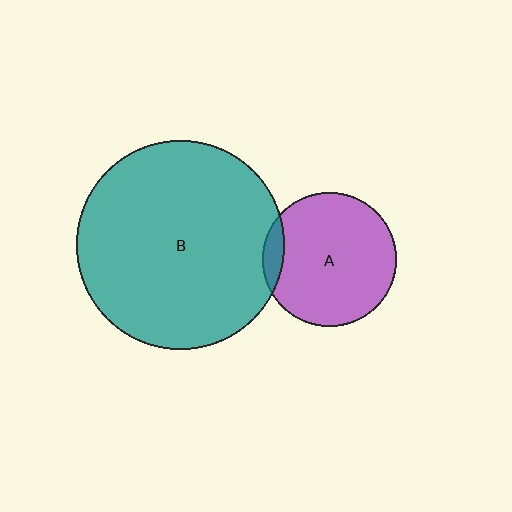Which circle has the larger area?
Circle B (teal).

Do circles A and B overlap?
Yes.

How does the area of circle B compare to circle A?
Approximately 2.4 times.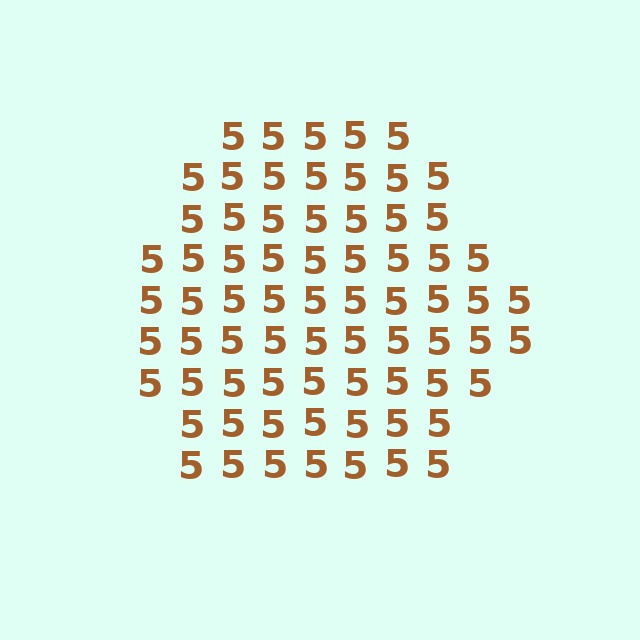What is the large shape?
The large shape is a hexagon.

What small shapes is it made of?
It is made of small digit 5's.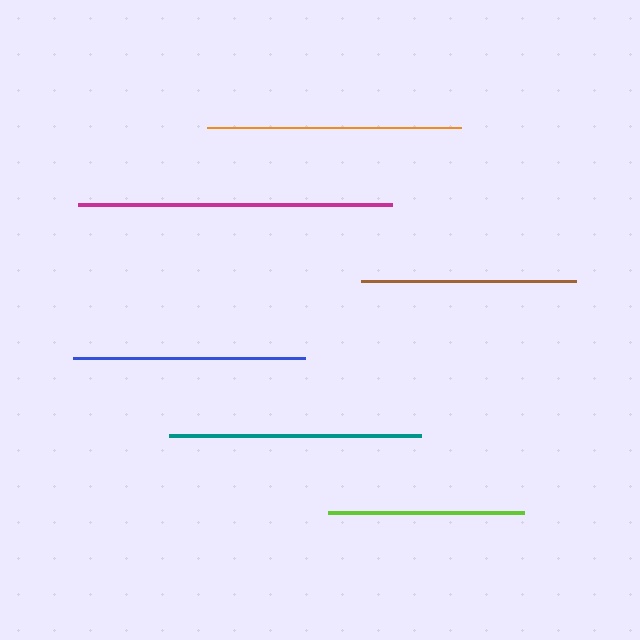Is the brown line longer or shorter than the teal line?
The teal line is longer than the brown line.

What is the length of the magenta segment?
The magenta segment is approximately 313 pixels long.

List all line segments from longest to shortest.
From longest to shortest: magenta, orange, teal, blue, brown, lime.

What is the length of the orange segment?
The orange segment is approximately 254 pixels long.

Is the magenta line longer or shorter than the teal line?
The magenta line is longer than the teal line.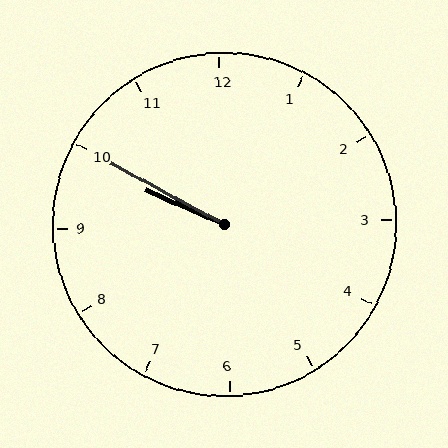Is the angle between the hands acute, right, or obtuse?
It is acute.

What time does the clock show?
9:50.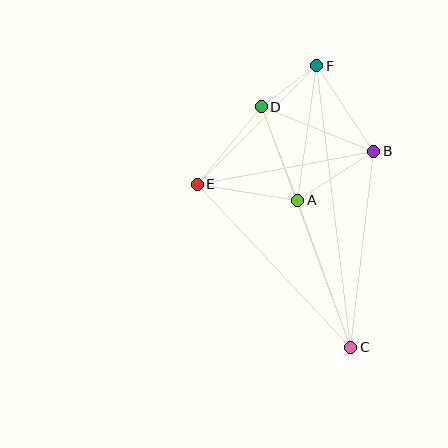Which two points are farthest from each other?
Points C and F are farthest from each other.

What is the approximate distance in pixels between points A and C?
The distance between A and C is approximately 156 pixels.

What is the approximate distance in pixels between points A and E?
The distance between A and E is approximately 102 pixels.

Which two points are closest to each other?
Points D and F are closest to each other.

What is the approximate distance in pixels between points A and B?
The distance between A and B is approximately 91 pixels.